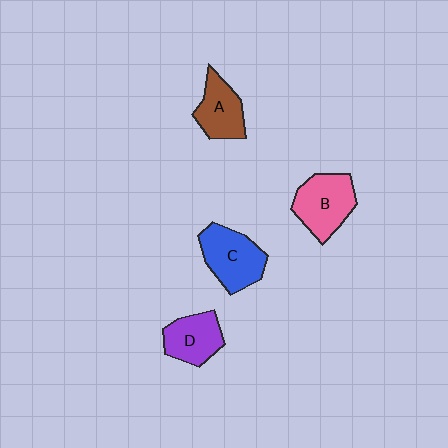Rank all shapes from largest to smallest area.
From largest to smallest: C (blue), B (pink), D (purple), A (brown).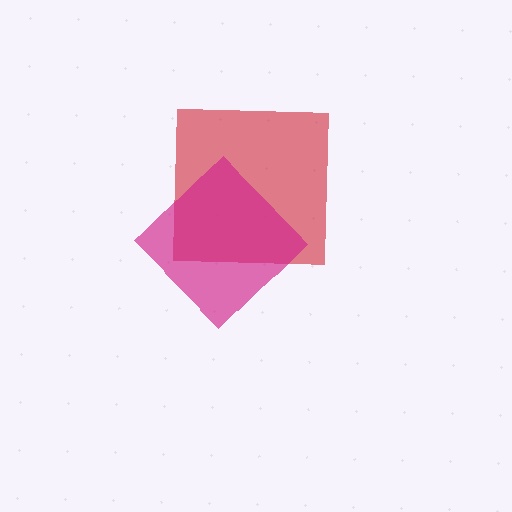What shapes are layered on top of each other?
The layered shapes are: a red square, a magenta diamond.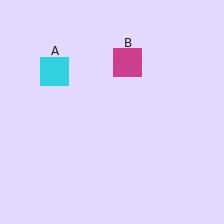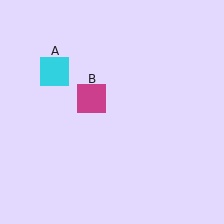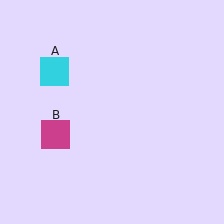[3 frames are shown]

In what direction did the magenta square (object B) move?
The magenta square (object B) moved down and to the left.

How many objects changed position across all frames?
1 object changed position: magenta square (object B).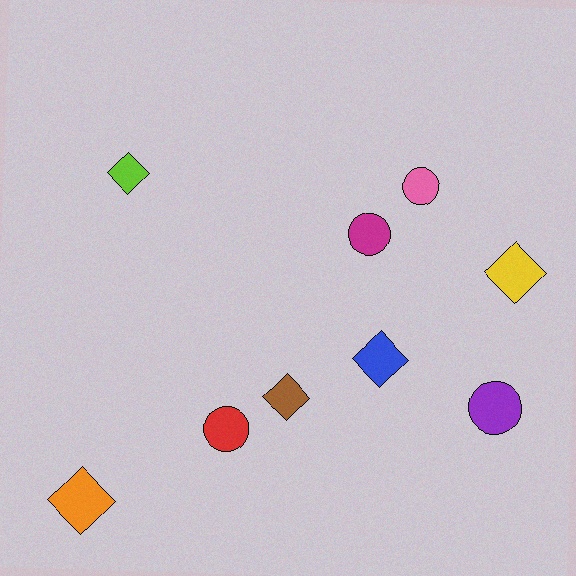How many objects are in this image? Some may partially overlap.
There are 9 objects.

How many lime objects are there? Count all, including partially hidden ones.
There is 1 lime object.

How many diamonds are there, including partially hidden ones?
There are 5 diamonds.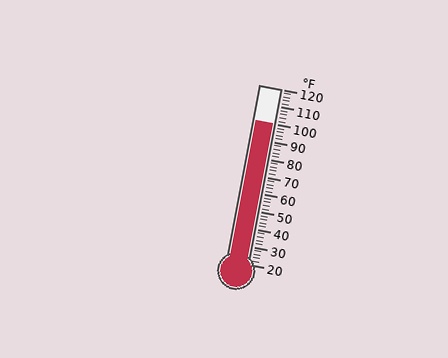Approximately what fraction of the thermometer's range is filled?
The thermometer is filled to approximately 80% of its range.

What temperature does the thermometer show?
The thermometer shows approximately 100°F.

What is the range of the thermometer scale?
The thermometer scale ranges from 20°F to 120°F.